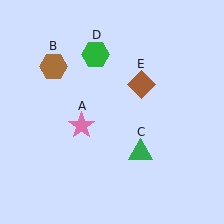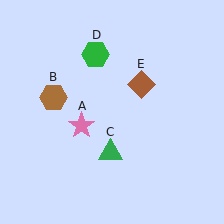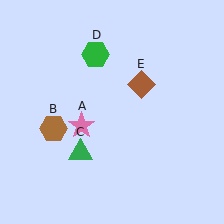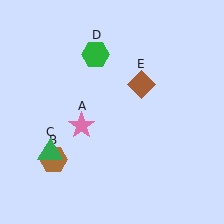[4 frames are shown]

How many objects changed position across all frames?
2 objects changed position: brown hexagon (object B), green triangle (object C).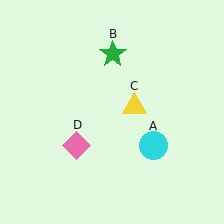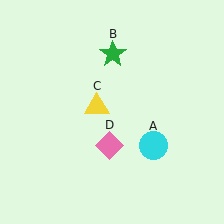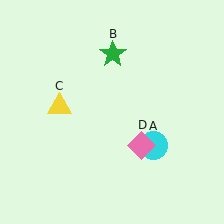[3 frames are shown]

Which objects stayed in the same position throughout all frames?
Cyan circle (object A) and green star (object B) remained stationary.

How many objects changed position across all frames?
2 objects changed position: yellow triangle (object C), pink diamond (object D).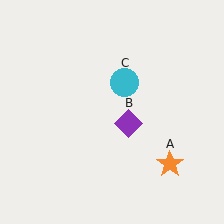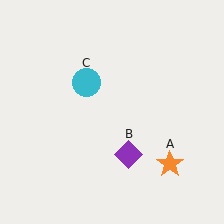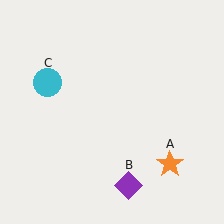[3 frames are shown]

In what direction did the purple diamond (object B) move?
The purple diamond (object B) moved down.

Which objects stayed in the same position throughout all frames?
Orange star (object A) remained stationary.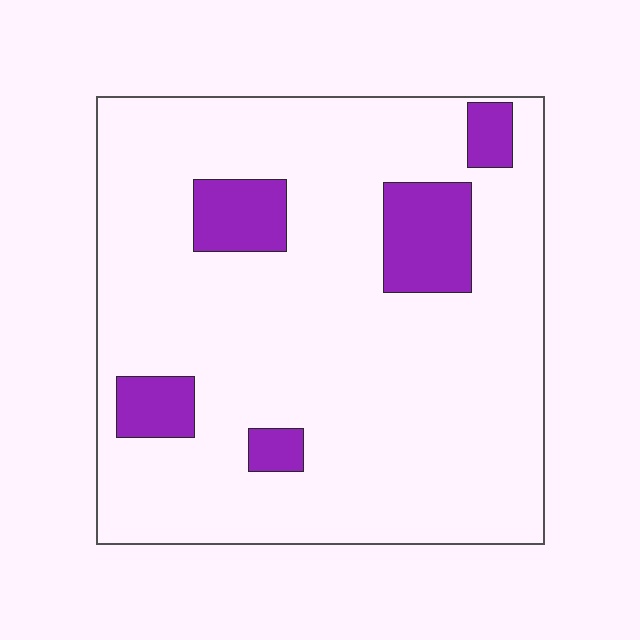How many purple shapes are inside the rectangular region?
5.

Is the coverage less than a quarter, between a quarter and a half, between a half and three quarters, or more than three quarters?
Less than a quarter.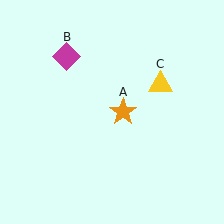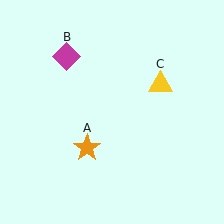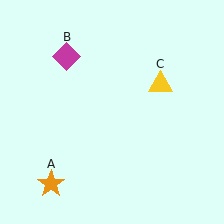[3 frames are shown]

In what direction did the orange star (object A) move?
The orange star (object A) moved down and to the left.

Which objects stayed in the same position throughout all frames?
Magenta diamond (object B) and yellow triangle (object C) remained stationary.